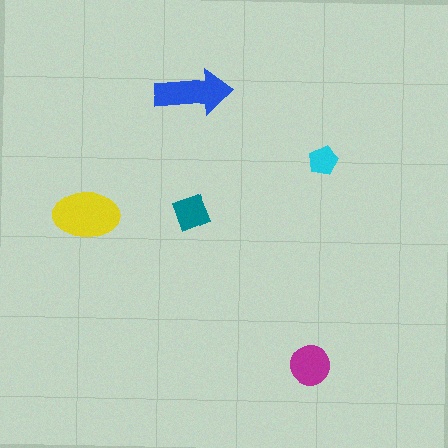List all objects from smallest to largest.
The cyan pentagon, the teal square, the magenta circle, the blue arrow, the yellow ellipse.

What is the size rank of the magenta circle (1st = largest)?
3rd.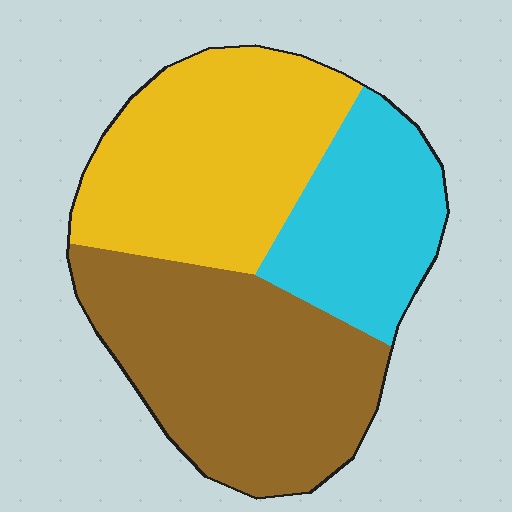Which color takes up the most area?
Brown, at roughly 40%.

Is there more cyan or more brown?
Brown.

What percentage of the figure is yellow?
Yellow covers around 35% of the figure.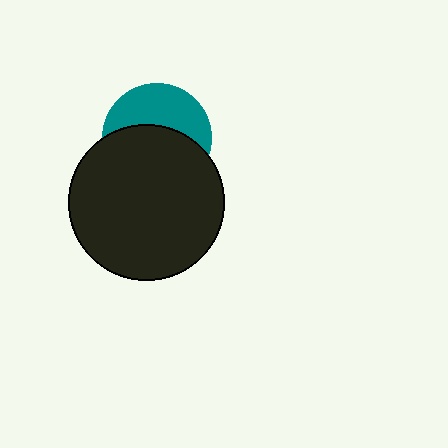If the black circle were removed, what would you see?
You would see the complete teal circle.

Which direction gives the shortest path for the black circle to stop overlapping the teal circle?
Moving down gives the shortest separation.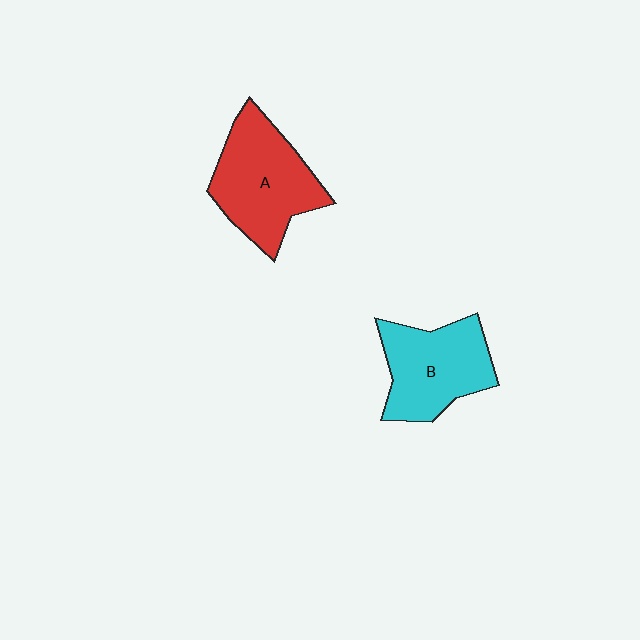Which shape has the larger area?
Shape A (red).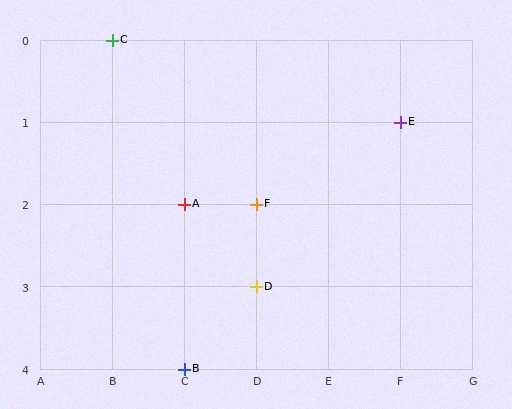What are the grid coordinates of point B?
Point B is at grid coordinates (C, 4).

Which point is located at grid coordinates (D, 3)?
Point D is at (D, 3).